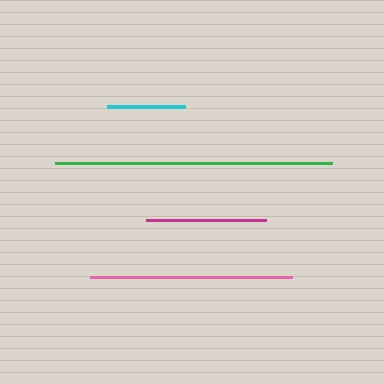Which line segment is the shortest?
The cyan line is the shortest at approximately 78 pixels.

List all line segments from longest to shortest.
From longest to shortest: green, pink, magenta, cyan.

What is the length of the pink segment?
The pink segment is approximately 202 pixels long.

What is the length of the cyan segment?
The cyan segment is approximately 78 pixels long.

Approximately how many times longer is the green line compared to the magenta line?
The green line is approximately 2.3 times the length of the magenta line.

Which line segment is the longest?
The green line is the longest at approximately 278 pixels.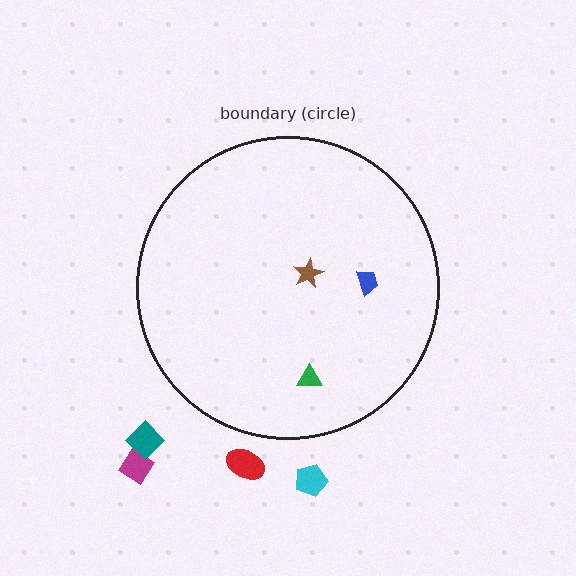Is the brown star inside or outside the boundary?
Inside.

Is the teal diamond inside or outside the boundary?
Outside.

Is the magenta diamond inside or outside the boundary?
Outside.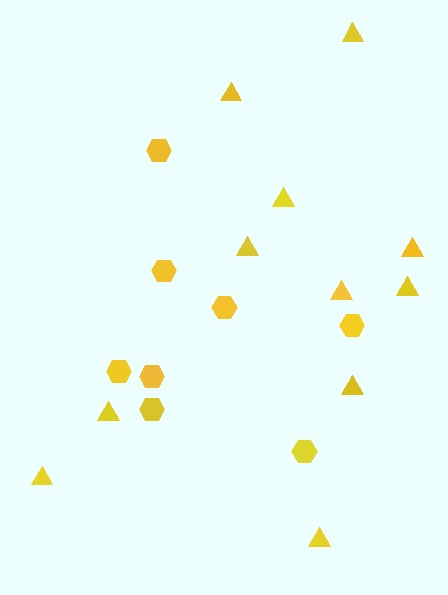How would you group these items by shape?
There are 2 groups: one group of triangles (11) and one group of hexagons (8).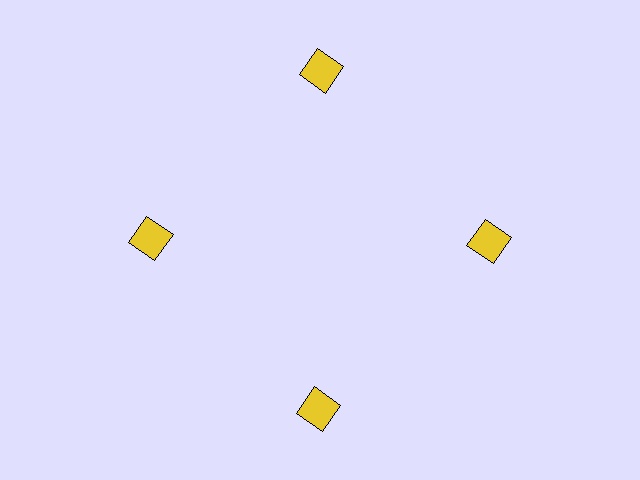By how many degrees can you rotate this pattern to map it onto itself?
The pattern maps onto itself every 90 degrees of rotation.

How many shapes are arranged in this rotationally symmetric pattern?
There are 4 shapes, arranged in 4 groups of 1.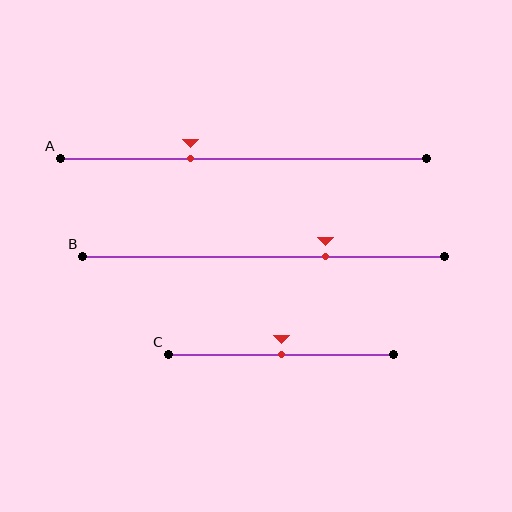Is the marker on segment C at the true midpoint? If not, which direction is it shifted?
Yes, the marker on segment C is at the true midpoint.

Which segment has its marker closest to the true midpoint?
Segment C has its marker closest to the true midpoint.